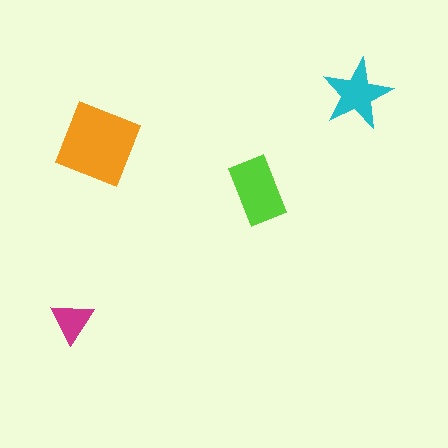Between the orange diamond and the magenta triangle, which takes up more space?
The orange diamond.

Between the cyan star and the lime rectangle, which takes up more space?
The lime rectangle.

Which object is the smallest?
The magenta triangle.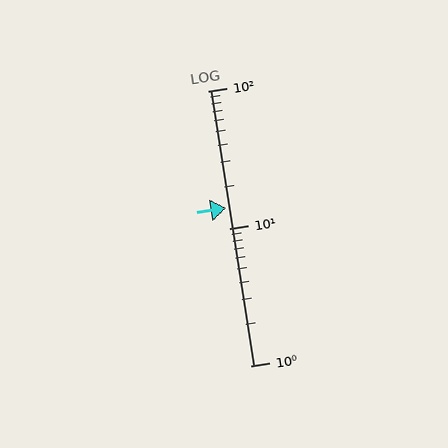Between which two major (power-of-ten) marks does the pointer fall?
The pointer is between 10 and 100.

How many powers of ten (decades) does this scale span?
The scale spans 2 decades, from 1 to 100.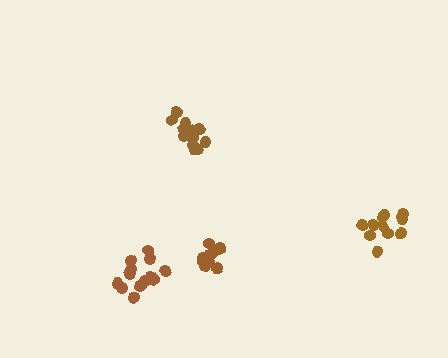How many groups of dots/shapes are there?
There are 4 groups.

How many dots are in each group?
Group 1: 13 dots, Group 2: 10 dots, Group 3: 14 dots, Group 4: 12 dots (49 total).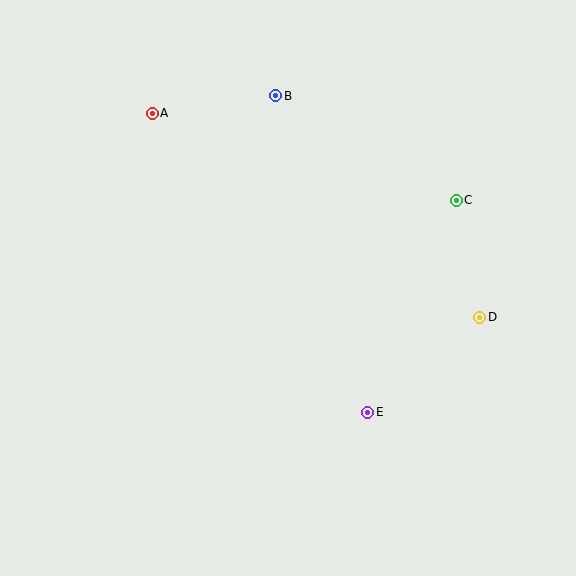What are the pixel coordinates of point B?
Point B is at (276, 96).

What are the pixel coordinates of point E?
Point E is at (368, 412).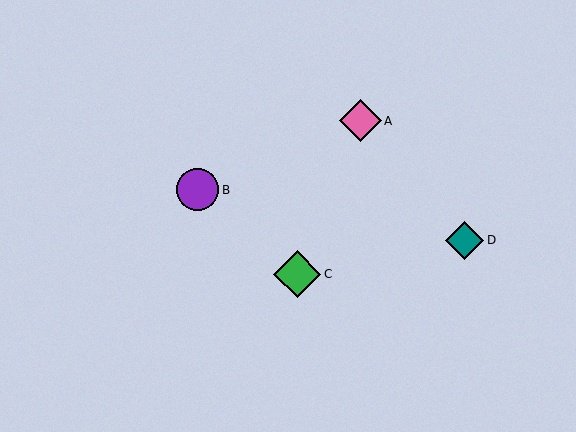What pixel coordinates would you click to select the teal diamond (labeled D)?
Click at (465, 240) to select the teal diamond D.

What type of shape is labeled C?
Shape C is a green diamond.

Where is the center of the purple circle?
The center of the purple circle is at (198, 190).